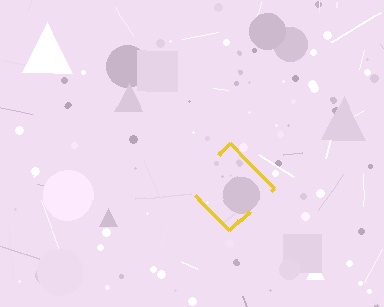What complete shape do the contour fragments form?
The contour fragments form a diamond.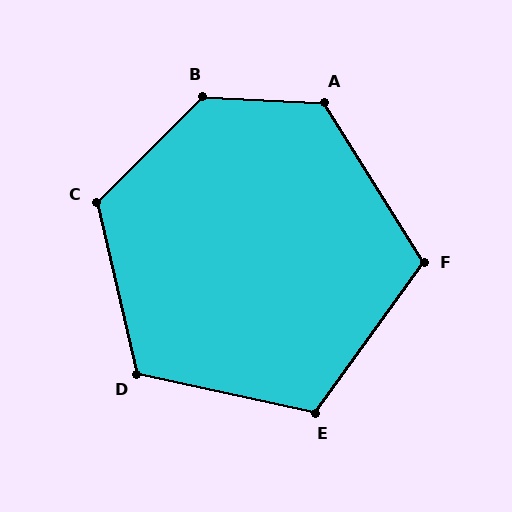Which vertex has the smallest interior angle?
F, at approximately 112 degrees.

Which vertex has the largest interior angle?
B, at approximately 132 degrees.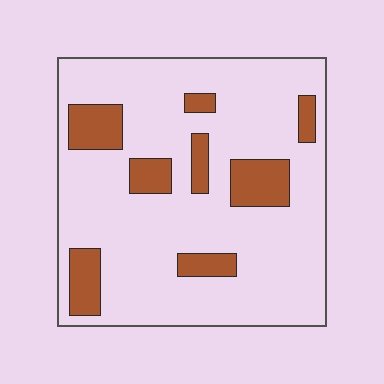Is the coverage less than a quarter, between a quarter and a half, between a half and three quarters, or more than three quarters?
Less than a quarter.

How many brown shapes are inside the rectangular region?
8.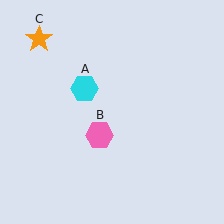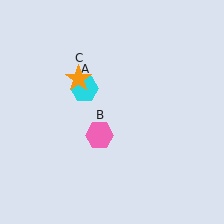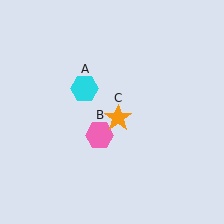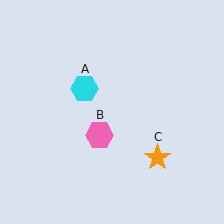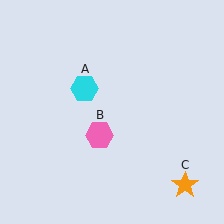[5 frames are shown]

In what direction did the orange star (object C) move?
The orange star (object C) moved down and to the right.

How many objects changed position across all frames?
1 object changed position: orange star (object C).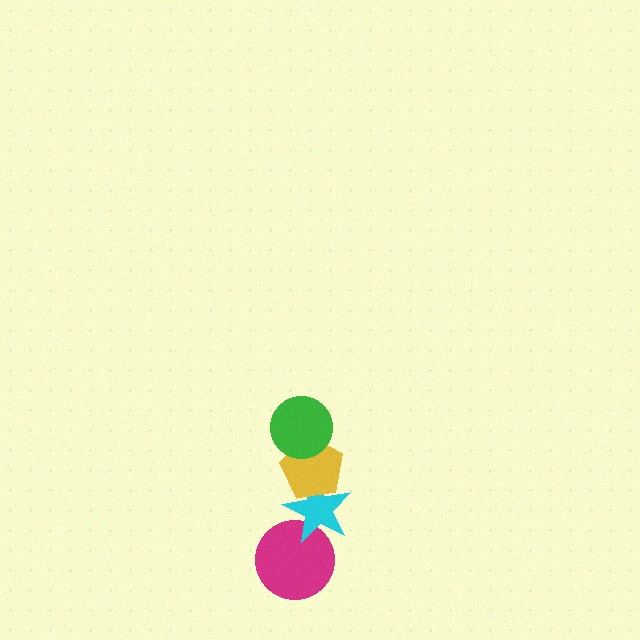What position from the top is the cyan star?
The cyan star is 3rd from the top.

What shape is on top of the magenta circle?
The cyan star is on top of the magenta circle.